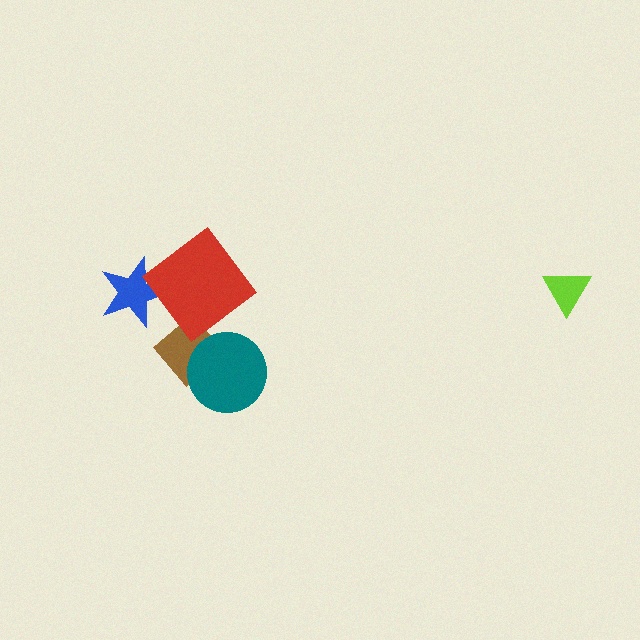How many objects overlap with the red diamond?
1 object overlaps with the red diamond.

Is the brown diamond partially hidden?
Yes, it is partially covered by another shape.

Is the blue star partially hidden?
Yes, it is partially covered by another shape.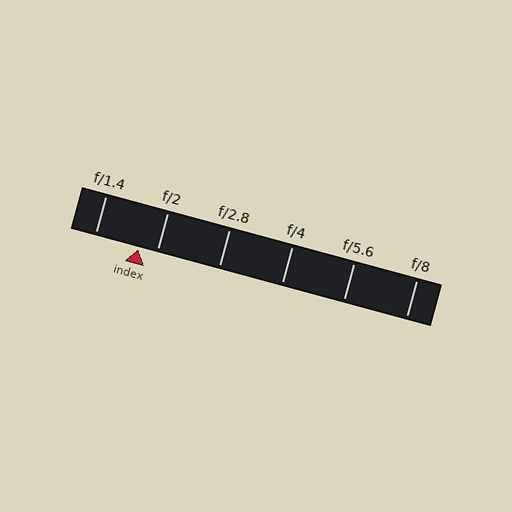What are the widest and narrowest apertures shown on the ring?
The widest aperture shown is f/1.4 and the narrowest is f/8.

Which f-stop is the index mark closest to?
The index mark is closest to f/2.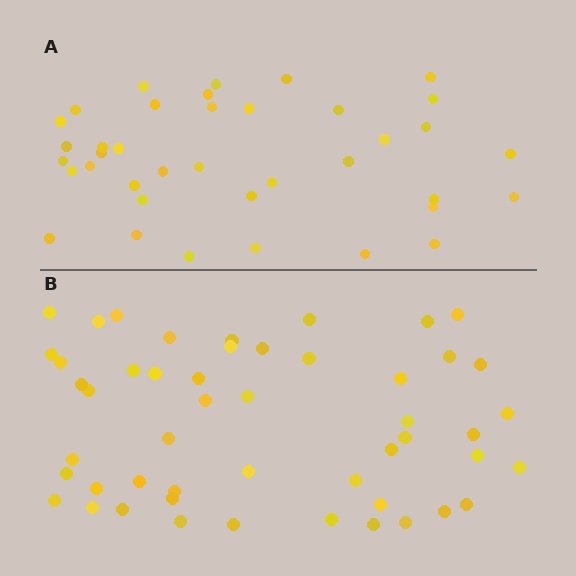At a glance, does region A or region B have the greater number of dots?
Region B (the bottom region) has more dots.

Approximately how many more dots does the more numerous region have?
Region B has roughly 12 or so more dots than region A.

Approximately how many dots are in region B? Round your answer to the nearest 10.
About 50 dots.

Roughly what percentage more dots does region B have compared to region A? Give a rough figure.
About 30% more.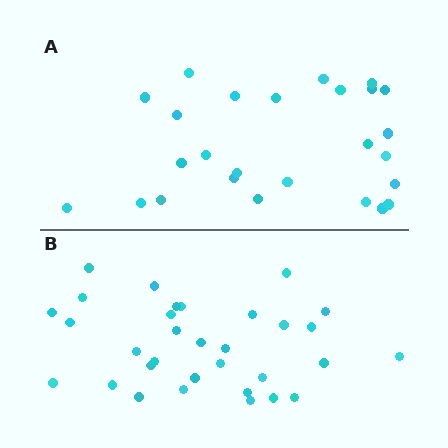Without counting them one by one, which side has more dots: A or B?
Region B (the bottom region) has more dots.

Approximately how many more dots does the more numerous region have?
Region B has about 6 more dots than region A.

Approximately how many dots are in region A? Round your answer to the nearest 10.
About 30 dots. (The exact count is 26, which rounds to 30.)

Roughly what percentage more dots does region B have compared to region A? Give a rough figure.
About 25% more.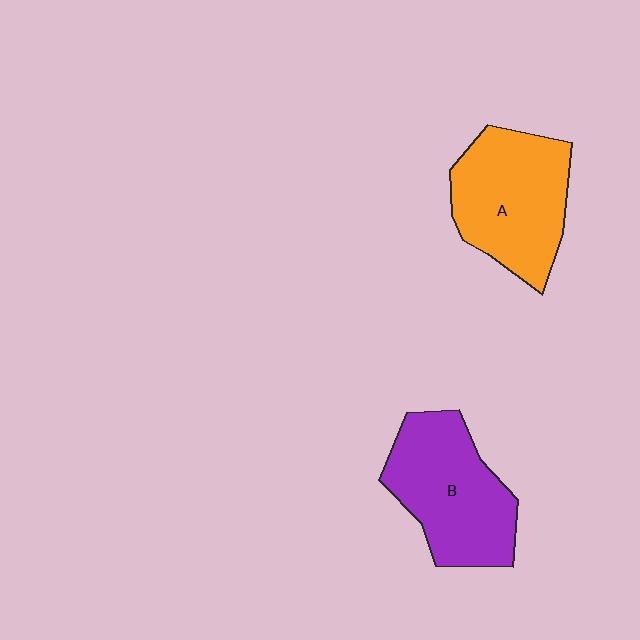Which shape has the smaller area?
Shape B (purple).